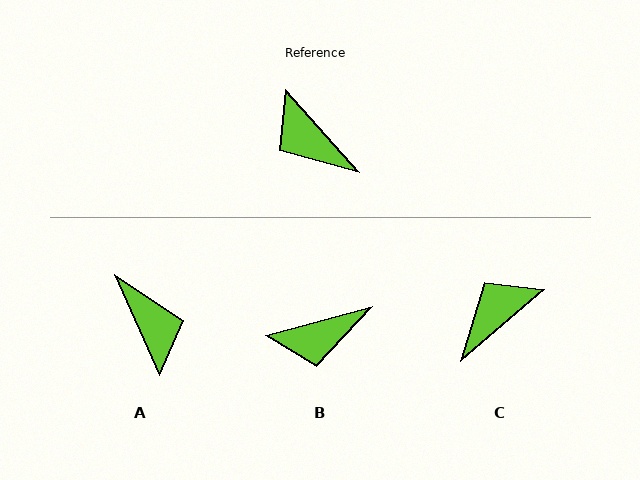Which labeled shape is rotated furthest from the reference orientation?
A, about 162 degrees away.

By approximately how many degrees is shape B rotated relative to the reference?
Approximately 63 degrees counter-clockwise.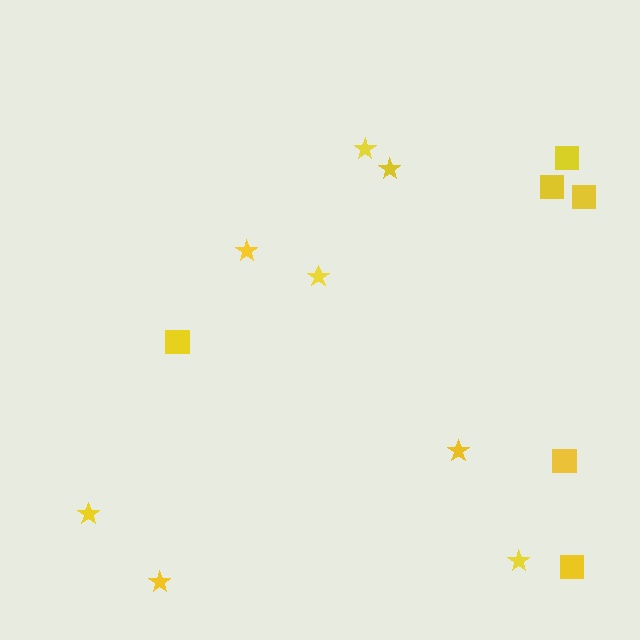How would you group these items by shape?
There are 2 groups: one group of squares (6) and one group of stars (8).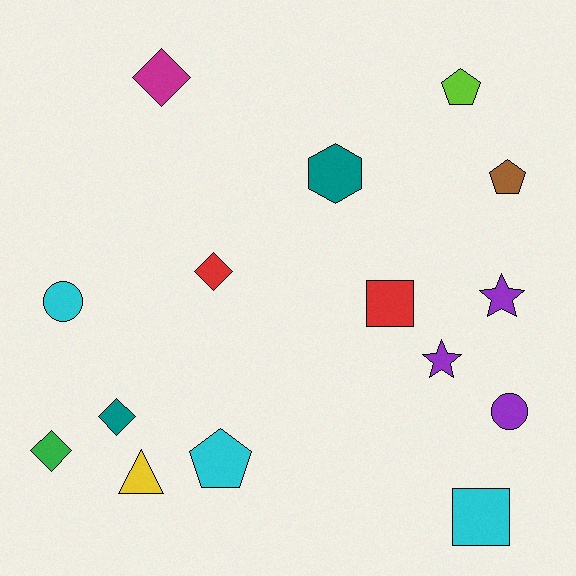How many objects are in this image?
There are 15 objects.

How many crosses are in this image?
There are no crosses.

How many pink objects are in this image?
There are no pink objects.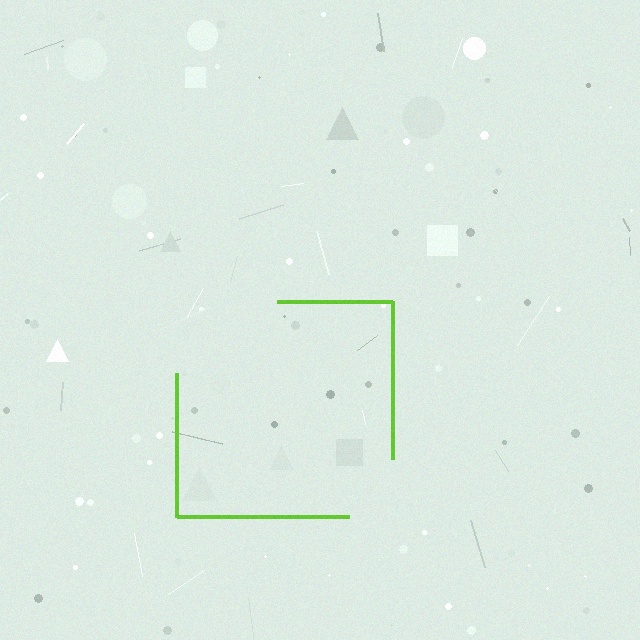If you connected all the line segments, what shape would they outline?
They would outline a square.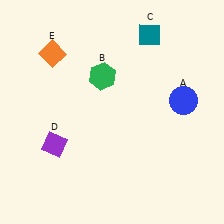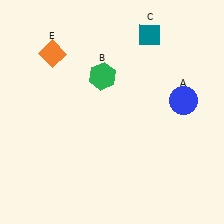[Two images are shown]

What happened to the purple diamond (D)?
The purple diamond (D) was removed in Image 2. It was in the bottom-left area of Image 1.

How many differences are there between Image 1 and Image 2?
There is 1 difference between the two images.